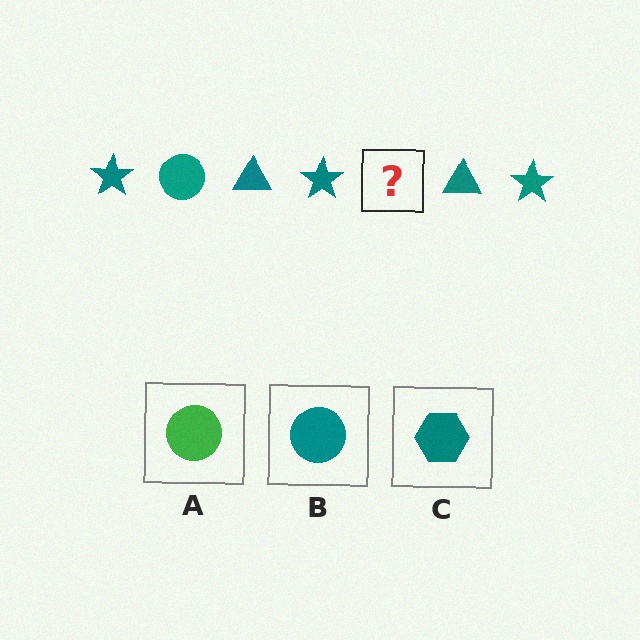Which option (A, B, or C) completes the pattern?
B.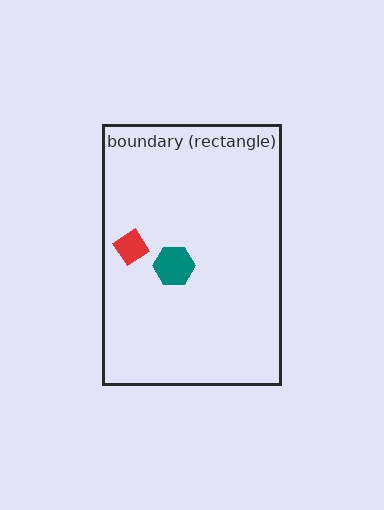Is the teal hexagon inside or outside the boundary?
Inside.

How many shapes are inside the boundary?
2 inside, 0 outside.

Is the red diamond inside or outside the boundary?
Inside.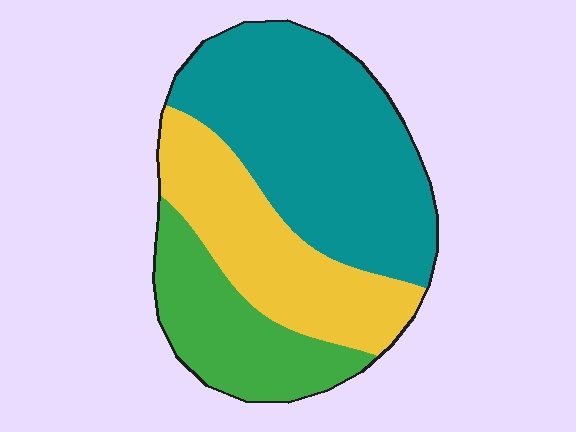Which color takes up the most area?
Teal, at roughly 50%.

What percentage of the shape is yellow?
Yellow covers around 30% of the shape.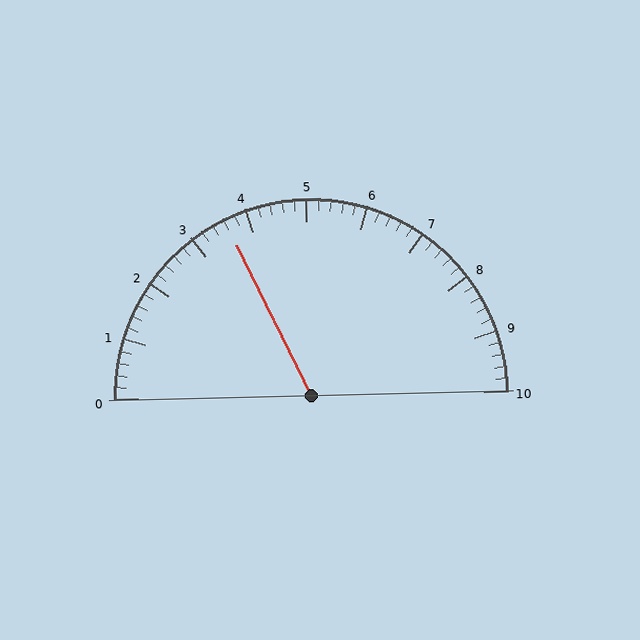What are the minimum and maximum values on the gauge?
The gauge ranges from 0 to 10.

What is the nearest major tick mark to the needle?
The nearest major tick mark is 4.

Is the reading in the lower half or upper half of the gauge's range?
The reading is in the lower half of the range (0 to 10).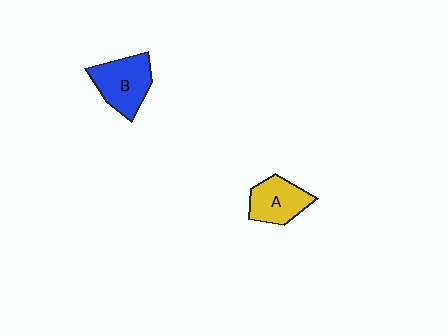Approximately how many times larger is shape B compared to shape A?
Approximately 1.2 times.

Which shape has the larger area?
Shape B (blue).